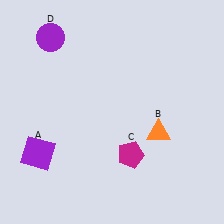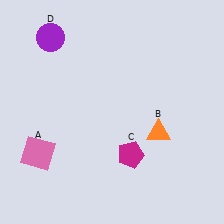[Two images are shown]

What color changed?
The square (A) changed from purple in Image 1 to pink in Image 2.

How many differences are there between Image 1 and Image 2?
There is 1 difference between the two images.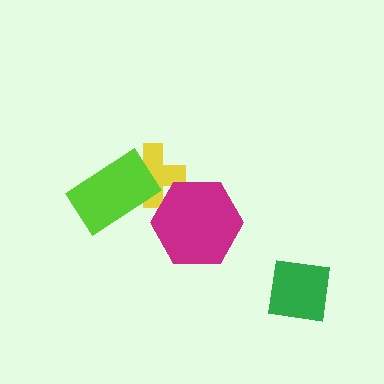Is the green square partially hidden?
No, no other shape covers it.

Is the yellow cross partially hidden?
Yes, it is partially covered by another shape.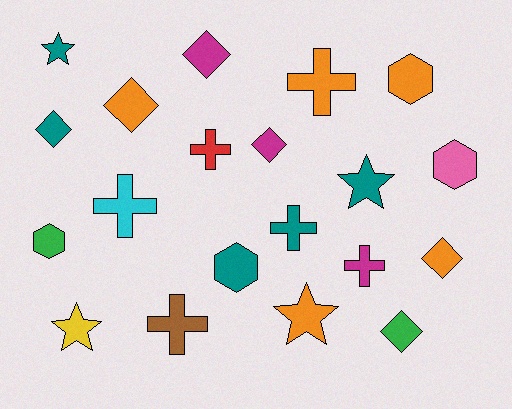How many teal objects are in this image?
There are 5 teal objects.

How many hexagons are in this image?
There are 4 hexagons.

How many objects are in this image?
There are 20 objects.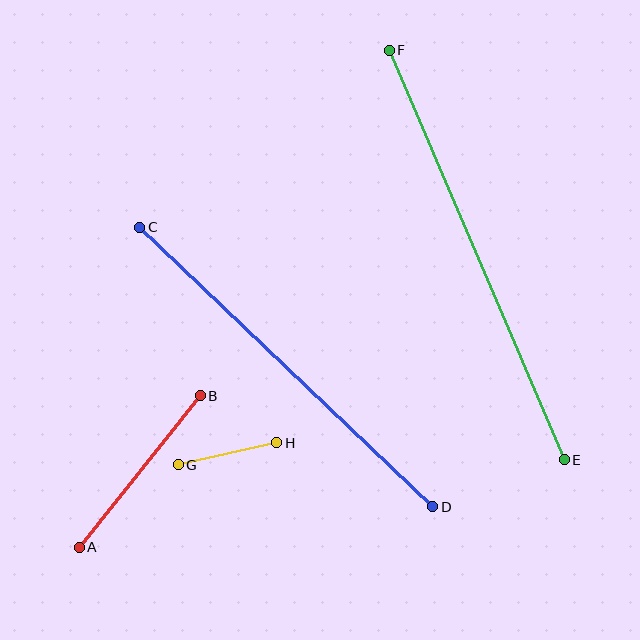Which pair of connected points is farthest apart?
Points E and F are farthest apart.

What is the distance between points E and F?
The distance is approximately 445 pixels.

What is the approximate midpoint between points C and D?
The midpoint is at approximately (286, 367) pixels.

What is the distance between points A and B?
The distance is approximately 194 pixels.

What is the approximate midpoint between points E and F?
The midpoint is at approximately (477, 255) pixels.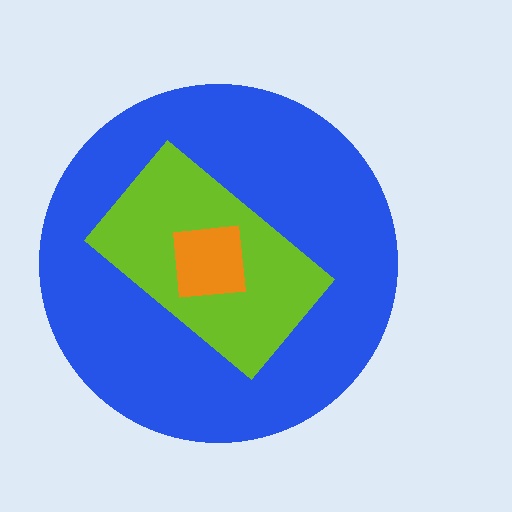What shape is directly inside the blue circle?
The lime rectangle.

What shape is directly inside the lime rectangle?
The orange square.